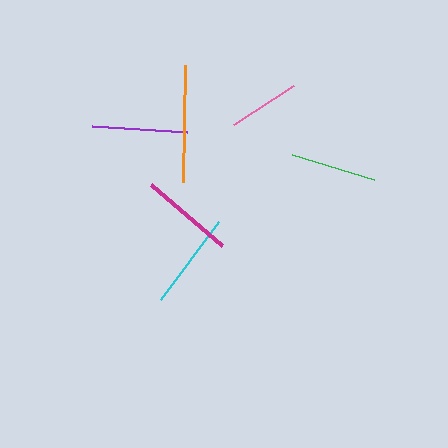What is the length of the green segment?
The green segment is approximately 85 pixels long.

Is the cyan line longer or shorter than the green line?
The cyan line is longer than the green line.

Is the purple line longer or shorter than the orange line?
The orange line is longer than the purple line.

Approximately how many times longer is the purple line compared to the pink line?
The purple line is approximately 1.4 times the length of the pink line.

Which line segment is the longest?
The orange line is the longest at approximately 117 pixels.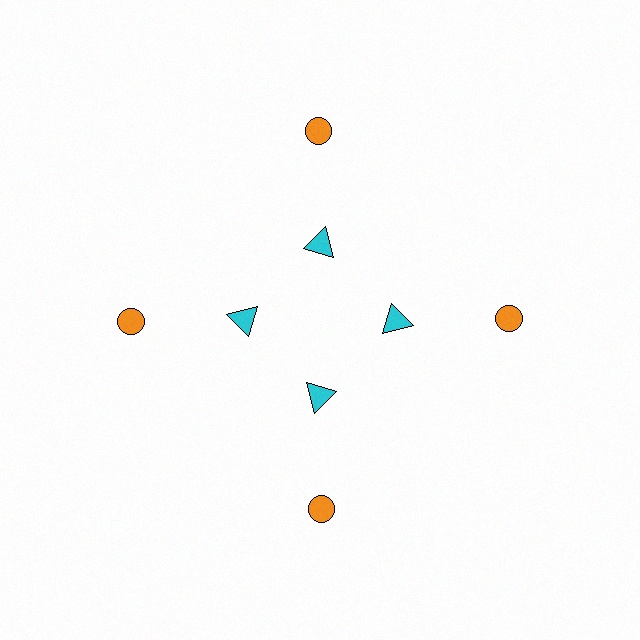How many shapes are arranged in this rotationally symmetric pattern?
There are 8 shapes, arranged in 4 groups of 2.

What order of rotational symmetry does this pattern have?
This pattern has 4-fold rotational symmetry.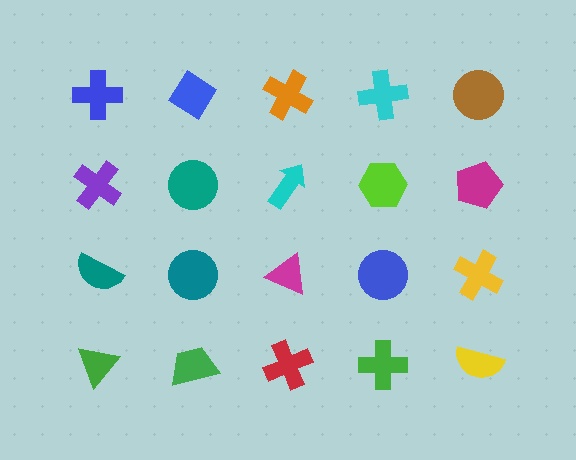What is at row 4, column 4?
A green cross.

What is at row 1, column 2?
A blue diamond.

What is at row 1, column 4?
A cyan cross.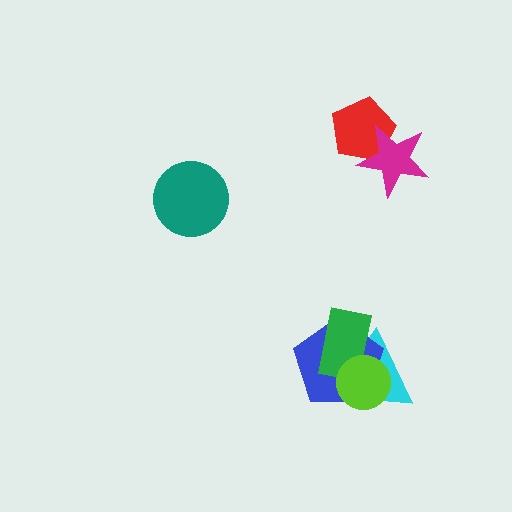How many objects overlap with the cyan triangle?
3 objects overlap with the cyan triangle.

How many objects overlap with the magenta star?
1 object overlaps with the magenta star.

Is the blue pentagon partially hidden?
Yes, it is partially covered by another shape.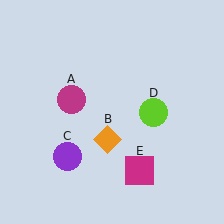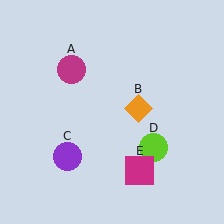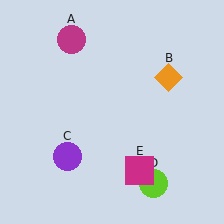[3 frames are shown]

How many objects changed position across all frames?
3 objects changed position: magenta circle (object A), orange diamond (object B), lime circle (object D).